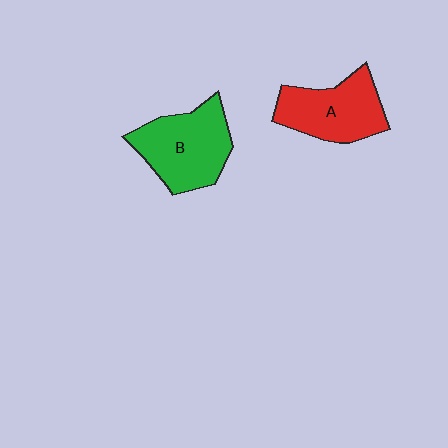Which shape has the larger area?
Shape B (green).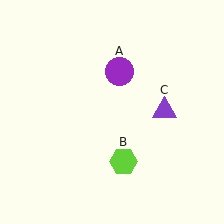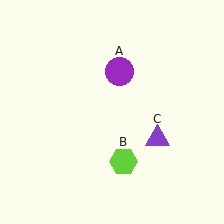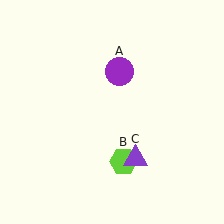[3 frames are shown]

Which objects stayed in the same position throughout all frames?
Purple circle (object A) and lime hexagon (object B) remained stationary.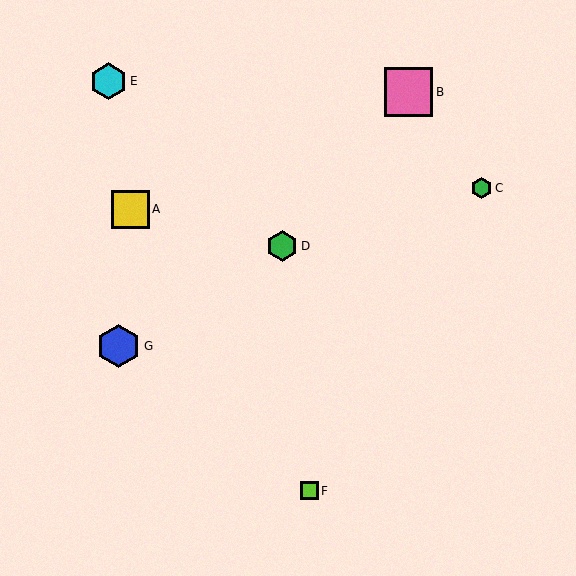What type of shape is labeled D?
Shape D is a green hexagon.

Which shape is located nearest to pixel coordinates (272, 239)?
The green hexagon (labeled D) at (282, 246) is nearest to that location.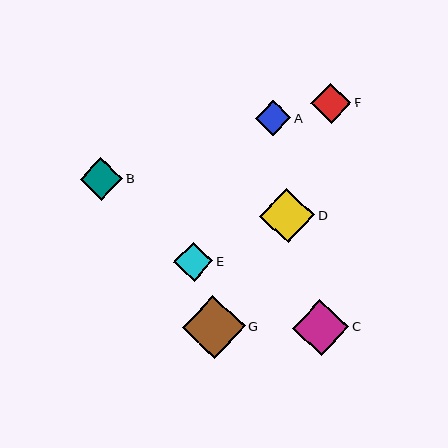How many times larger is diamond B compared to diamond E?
Diamond B is approximately 1.1 times the size of diamond E.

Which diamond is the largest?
Diamond G is the largest with a size of approximately 63 pixels.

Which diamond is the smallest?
Diamond A is the smallest with a size of approximately 35 pixels.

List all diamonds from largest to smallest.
From largest to smallest: G, C, D, B, F, E, A.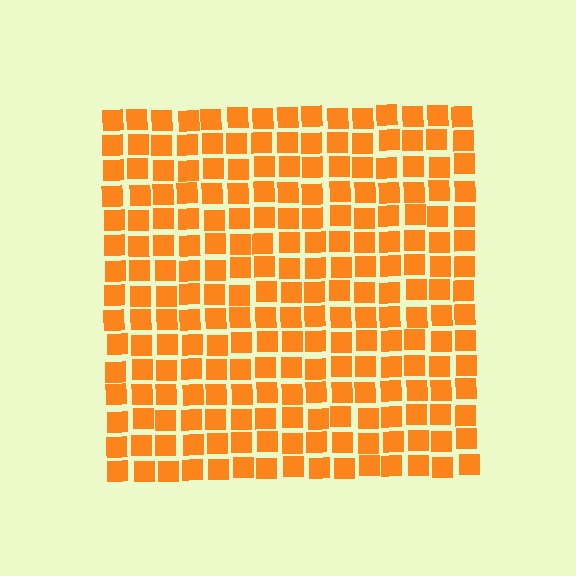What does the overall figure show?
The overall figure shows a square.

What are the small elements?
The small elements are squares.